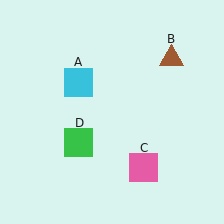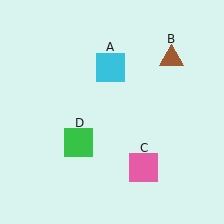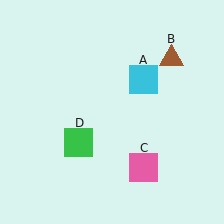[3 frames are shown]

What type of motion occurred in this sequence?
The cyan square (object A) rotated clockwise around the center of the scene.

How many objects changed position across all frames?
1 object changed position: cyan square (object A).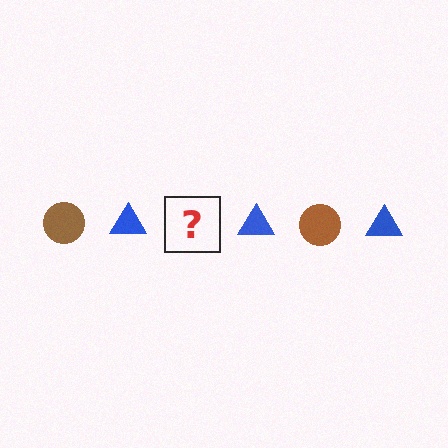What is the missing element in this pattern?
The missing element is a brown circle.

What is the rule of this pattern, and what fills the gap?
The rule is that the pattern alternates between brown circle and blue triangle. The gap should be filled with a brown circle.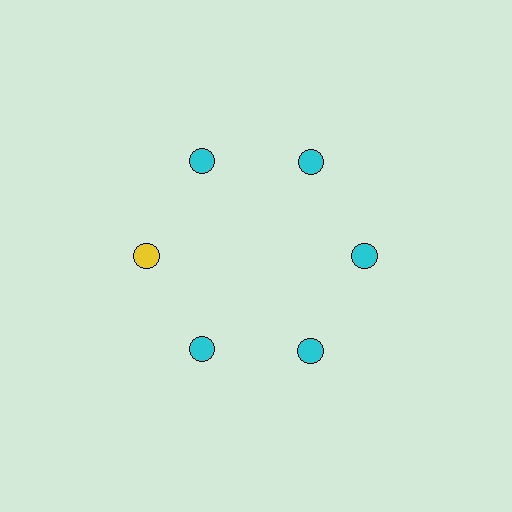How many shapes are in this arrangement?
There are 6 shapes arranged in a ring pattern.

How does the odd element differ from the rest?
It has a different color: yellow instead of cyan.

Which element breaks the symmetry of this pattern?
The yellow circle at roughly the 9 o'clock position breaks the symmetry. All other shapes are cyan circles.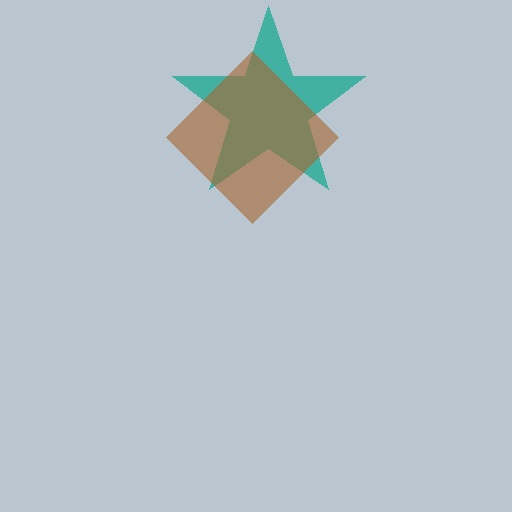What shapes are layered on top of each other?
The layered shapes are: a teal star, a brown diamond.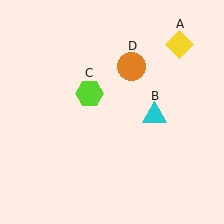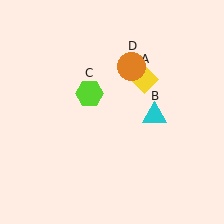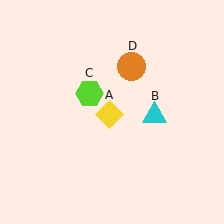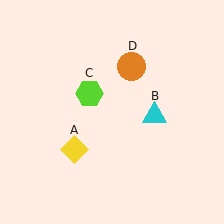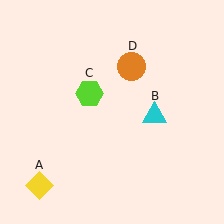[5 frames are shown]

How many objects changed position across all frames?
1 object changed position: yellow diamond (object A).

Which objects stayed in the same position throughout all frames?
Cyan triangle (object B) and lime hexagon (object C) and orange circle (object D) remained stationary.